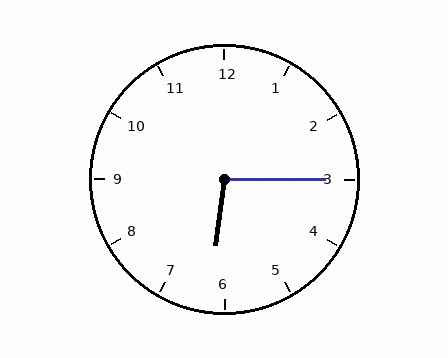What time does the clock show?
6:15.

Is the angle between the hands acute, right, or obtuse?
It is obtuse.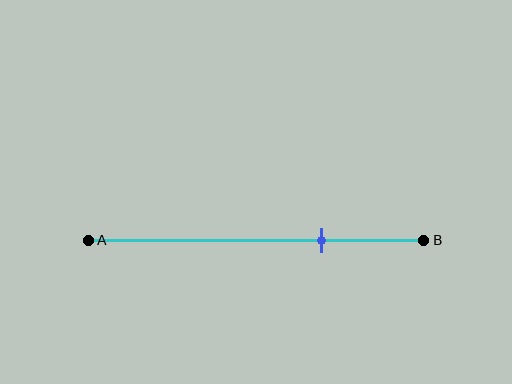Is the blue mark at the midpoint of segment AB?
No, the mark is at about 70% from A, not at the 50% midpoint.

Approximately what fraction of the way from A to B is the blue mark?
The blue mark is approximately 70% of the way from A to B.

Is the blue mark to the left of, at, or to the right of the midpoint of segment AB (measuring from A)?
The blue mark is to the right of the midpoint of segment AB.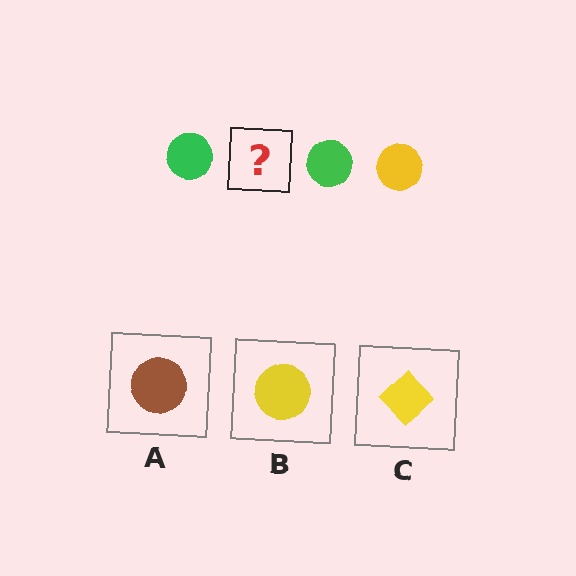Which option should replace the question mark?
Option B.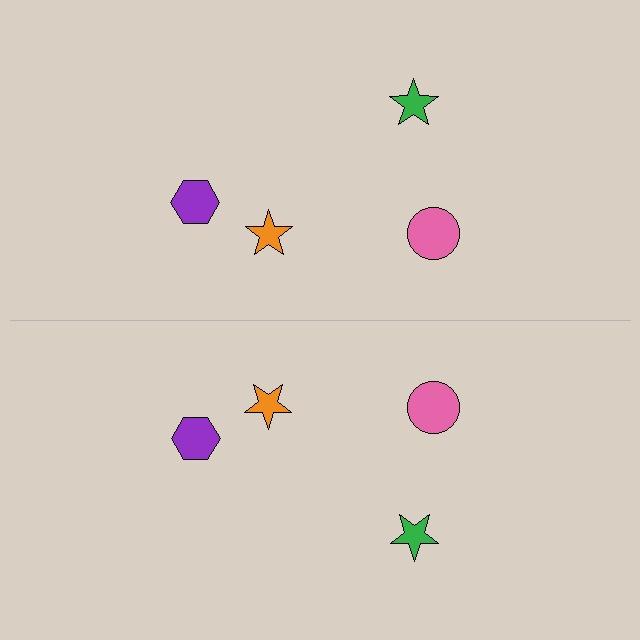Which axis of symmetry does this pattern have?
The pattern has a horizontal axis of symmetry running through the center of the image.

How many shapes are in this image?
There are 8 shapes in this image.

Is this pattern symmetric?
Yes, this pattern has bilateral (reflection) symmetry.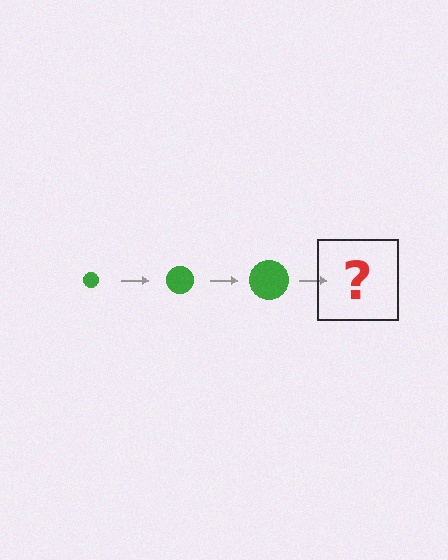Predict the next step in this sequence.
The next step is a green circle, larger than the previous one.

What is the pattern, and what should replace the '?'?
The pattern is that the circle gets progressively larger each step. The '?' should be a green circle, larger than the previous one.